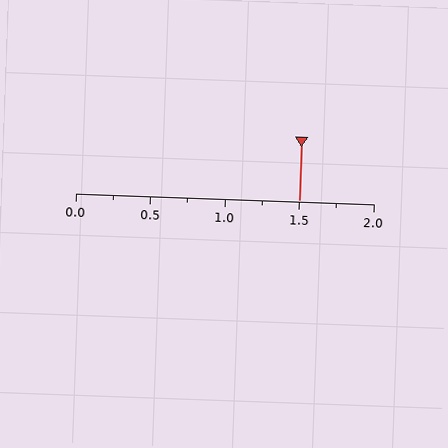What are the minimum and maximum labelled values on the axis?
The axis runs from 0.0 to 2.0.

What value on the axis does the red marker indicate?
The marker indicates approximately 1.5.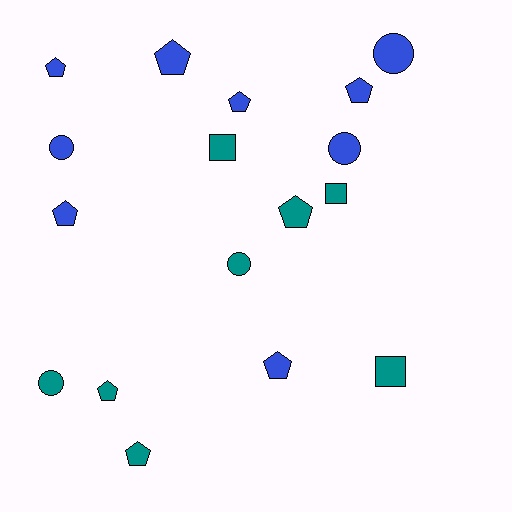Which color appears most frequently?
Blue, with 9 objects.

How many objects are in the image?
There are 17 objects.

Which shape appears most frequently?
Pentagon, with 9 objects.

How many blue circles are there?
There are 3 blue circles.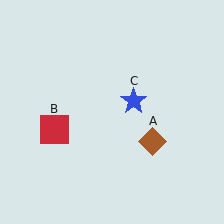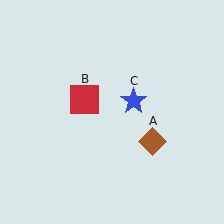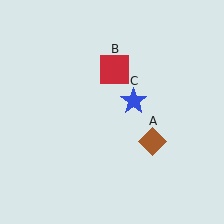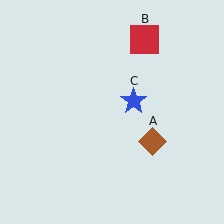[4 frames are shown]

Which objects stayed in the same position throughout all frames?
Brown diamond (object A) and blue star (object C) remained stationary.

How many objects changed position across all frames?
1 object changed position: red square (object B).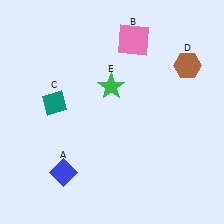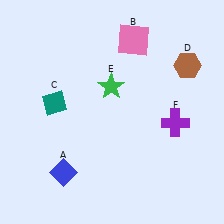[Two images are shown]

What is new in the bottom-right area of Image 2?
A purple cross (F) was added in the bottom-right area of Image 2.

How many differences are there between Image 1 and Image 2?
There is 1 difference between the two images.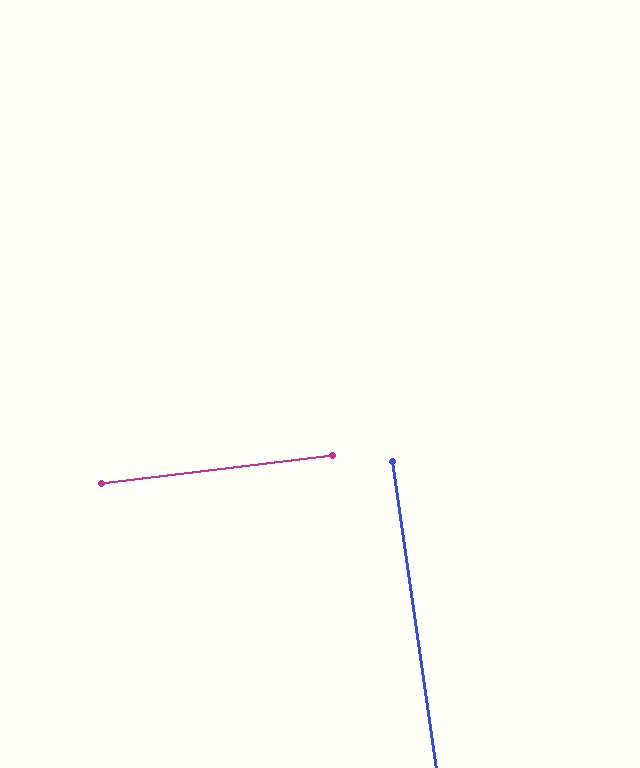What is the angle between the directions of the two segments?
Approximately 89 degrees.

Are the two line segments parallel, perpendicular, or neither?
Perpendicular — they meet at approximately 89°.